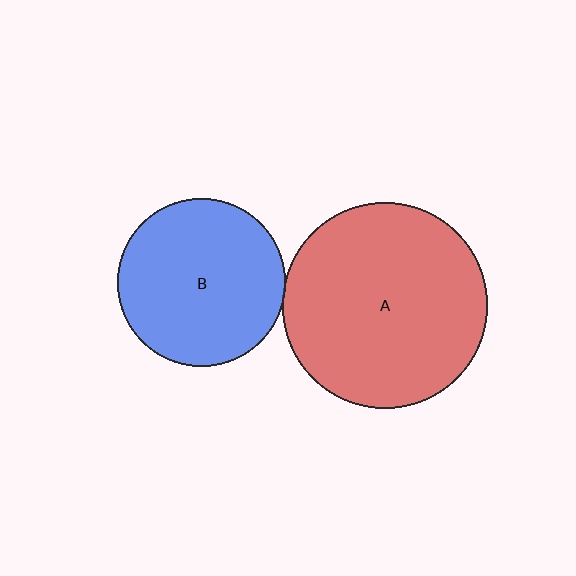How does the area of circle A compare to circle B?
Approximately 1.5 times.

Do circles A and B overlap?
Yes.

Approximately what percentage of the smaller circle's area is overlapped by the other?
Approximately 5%.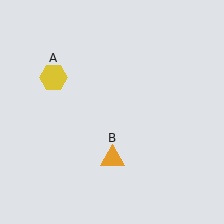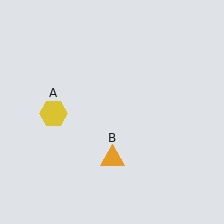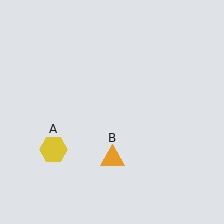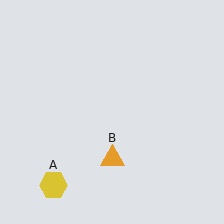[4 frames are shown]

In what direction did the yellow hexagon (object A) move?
The yellow hexagon (object A) moved down.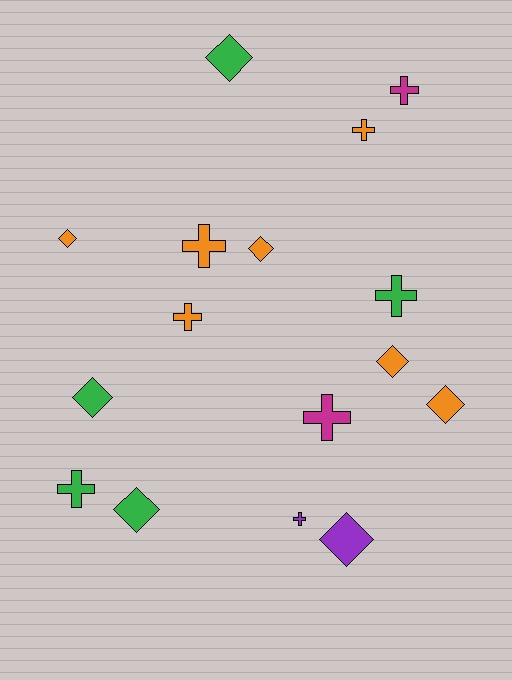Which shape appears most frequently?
Cross, with 8 objects.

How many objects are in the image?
There are 16 objects.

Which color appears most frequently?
Orange, with 7 objects.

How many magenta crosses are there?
There are 2 magenta crosses.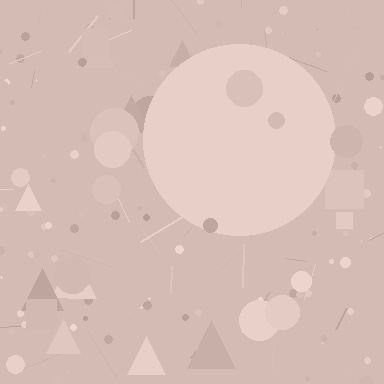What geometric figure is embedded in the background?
A circle is embedded in the background.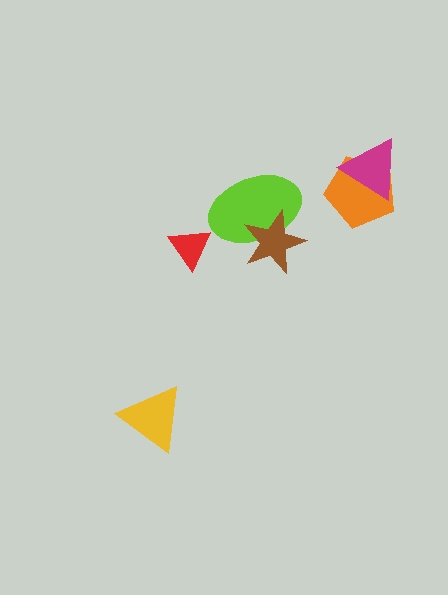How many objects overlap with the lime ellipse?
1 object overlaps with the lime ellipse.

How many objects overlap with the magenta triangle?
1 object overlaps with the magenta triangle.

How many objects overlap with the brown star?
1 object overlaps with the brown star.